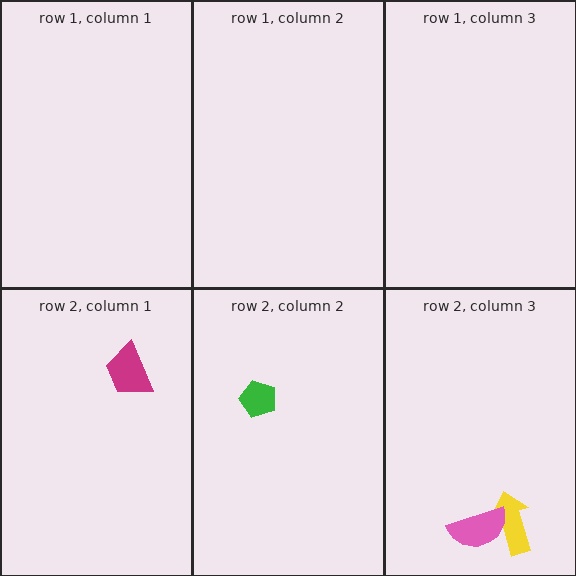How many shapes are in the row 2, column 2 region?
1.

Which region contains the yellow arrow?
The row 2, column 3 region.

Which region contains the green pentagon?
The row 2, column 2 region.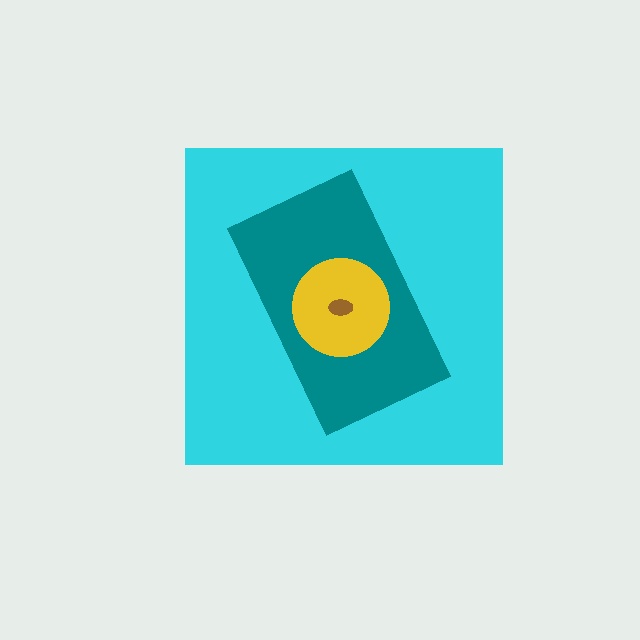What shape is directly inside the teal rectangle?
The yellow circle.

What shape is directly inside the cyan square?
The teal rectangle.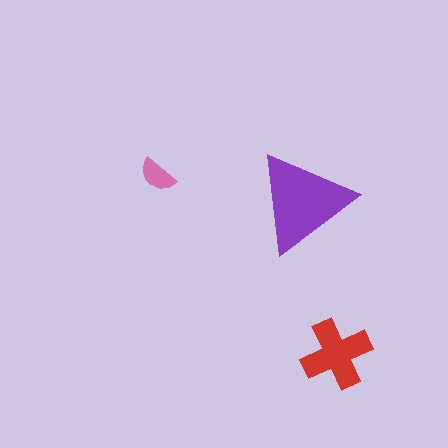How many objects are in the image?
There are 3 objects in the image.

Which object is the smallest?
The pink semicircle.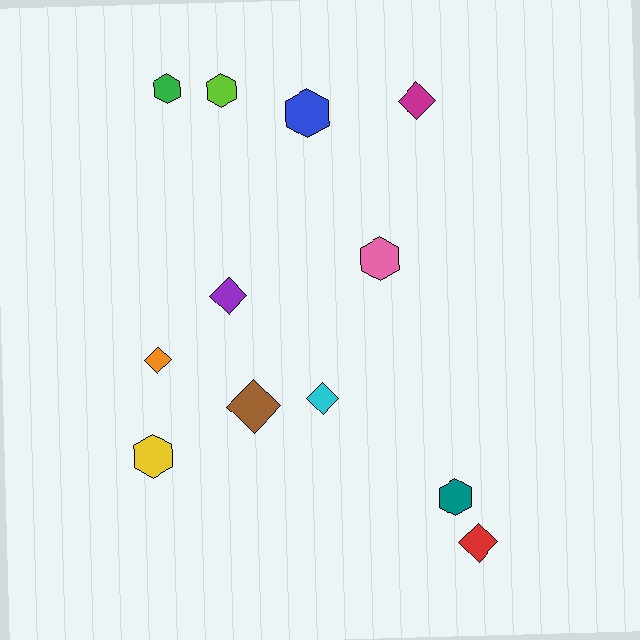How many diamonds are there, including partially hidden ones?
There are 6 diamonds.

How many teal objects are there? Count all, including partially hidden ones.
There is 1 teal object.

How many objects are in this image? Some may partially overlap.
There are 12 objects.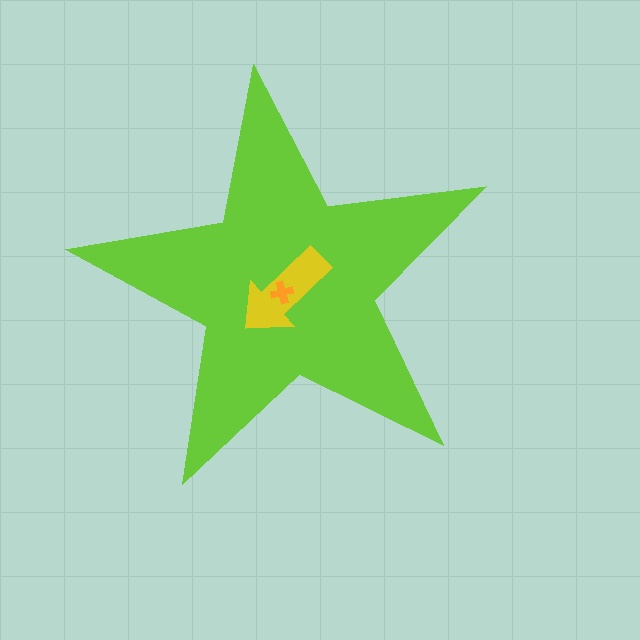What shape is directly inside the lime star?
The yellow arrow.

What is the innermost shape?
The orange cross.